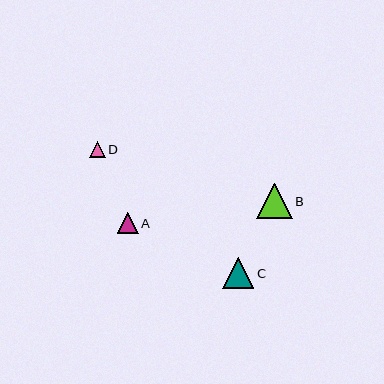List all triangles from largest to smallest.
From largest to smallest: B, C, A, D.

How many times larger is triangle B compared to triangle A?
Triangle B is approximately 1.7 times the size of triangle A.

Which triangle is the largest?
Triangle B is the largest with a size of approximately 36 pixels.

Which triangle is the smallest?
Triangle D is the smallest with a size of approximately 15 pixels.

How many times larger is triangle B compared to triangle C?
Triangle B is approximately 1.1 times the size of triangle C.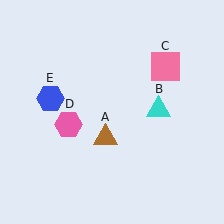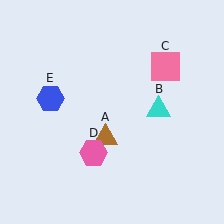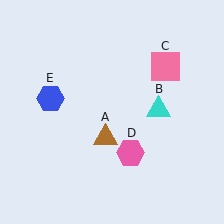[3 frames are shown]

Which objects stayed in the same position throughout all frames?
Brown triangle (object A) and cyan triangle (object B) and pink square (object C) and blue hexagon (object E) remained stationary.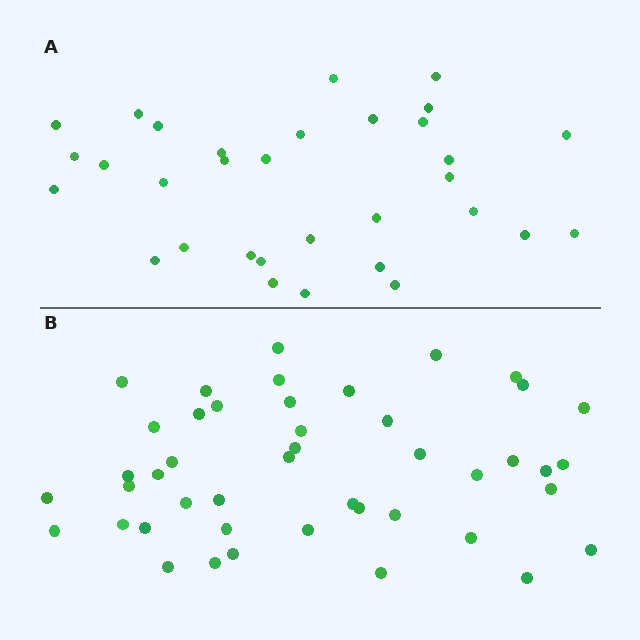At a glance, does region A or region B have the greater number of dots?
Region B (the bottom region) has more dots.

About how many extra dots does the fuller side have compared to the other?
Region B has approximately 15 more dots than region A.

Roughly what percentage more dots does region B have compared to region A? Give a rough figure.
About 40% more.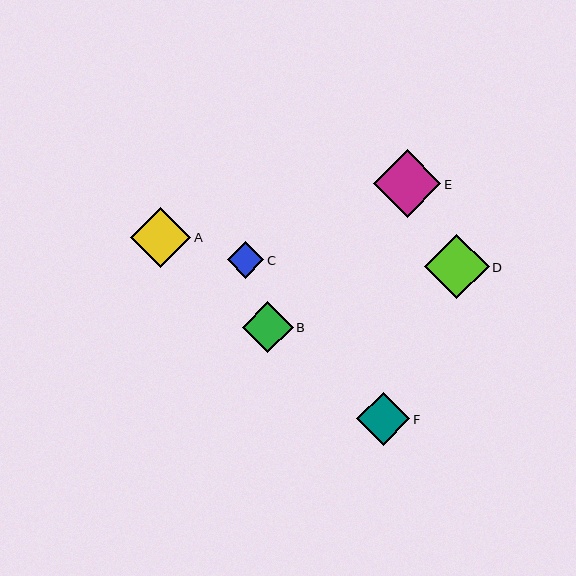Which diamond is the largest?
Diamond E is the largest with a size of approximately 68 pixels.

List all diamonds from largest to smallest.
From largest to smallest: E, D, A, F, B, C.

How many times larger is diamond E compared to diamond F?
Diamond E is approximately 1.3 times the size of diamond F.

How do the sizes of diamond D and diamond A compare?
Diamond D and diamond A are approximately the same size.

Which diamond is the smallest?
Diamond C is the smallest with a size of approximately 37 pixels.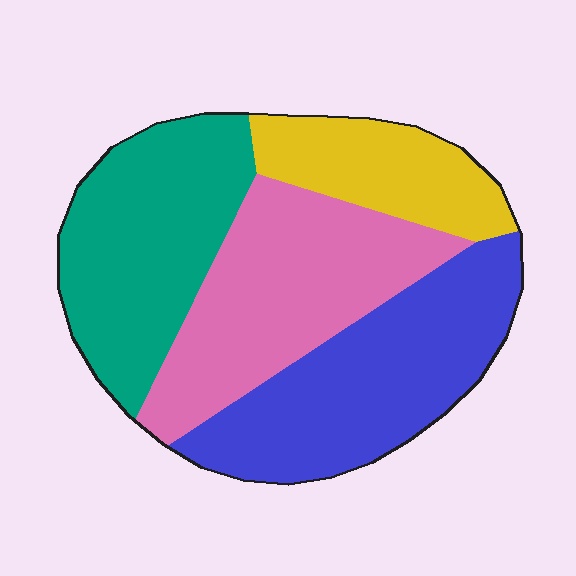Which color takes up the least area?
Yellow, at roughly 15%.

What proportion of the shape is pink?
Pink covers about 30% of the shape.